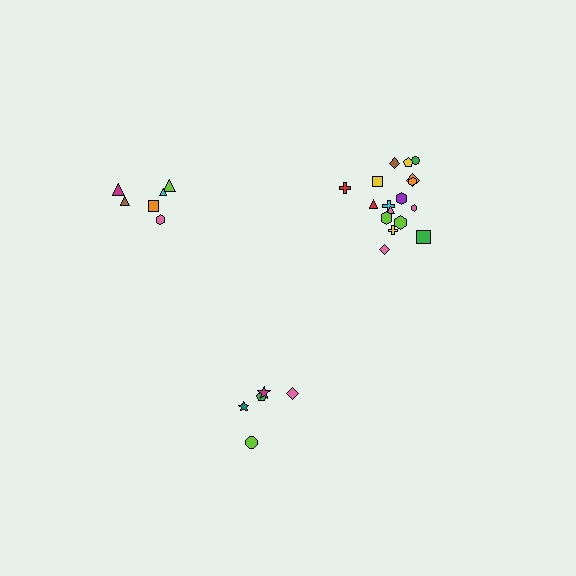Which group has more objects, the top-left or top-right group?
The top-right group.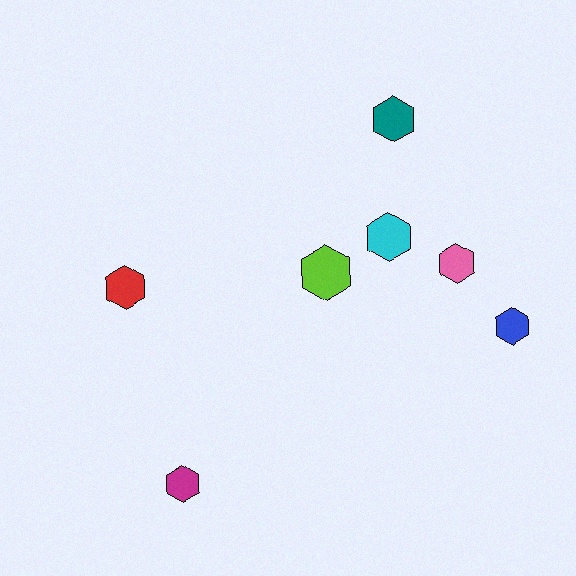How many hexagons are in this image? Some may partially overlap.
There are 7 hexagons.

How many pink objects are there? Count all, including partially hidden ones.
There is 1 pink object.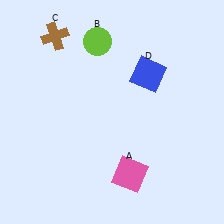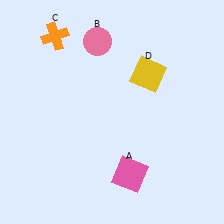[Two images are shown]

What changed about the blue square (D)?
In Image 1, D is blue. In Image 2, it changed to yellow.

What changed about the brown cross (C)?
In Image 1, C is brown. In Image 2, it changed to orange.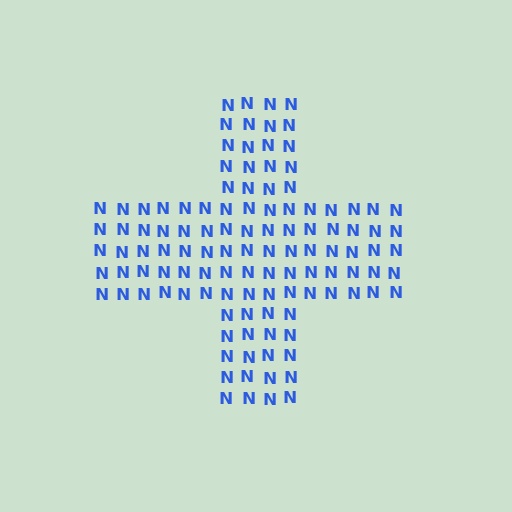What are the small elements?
The small elements are letter N's.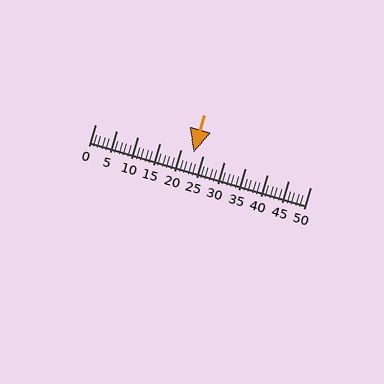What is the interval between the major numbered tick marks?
The major tick marks are spaced 5 units apart.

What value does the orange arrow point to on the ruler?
The orange arrow points to approximately 23.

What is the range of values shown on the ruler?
The ruler shows values from 0 to 50.